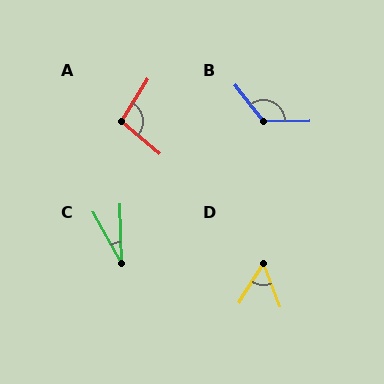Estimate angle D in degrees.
Approximately 53 degrees.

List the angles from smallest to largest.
C (28°), D (53°), A (98°), B (127°).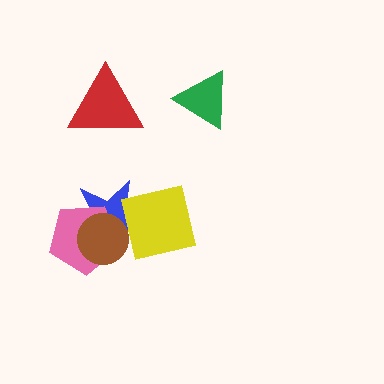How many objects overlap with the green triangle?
0 objects overlap with the green triangle.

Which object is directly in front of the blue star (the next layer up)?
The pink pentagon is directly in front of the blue star.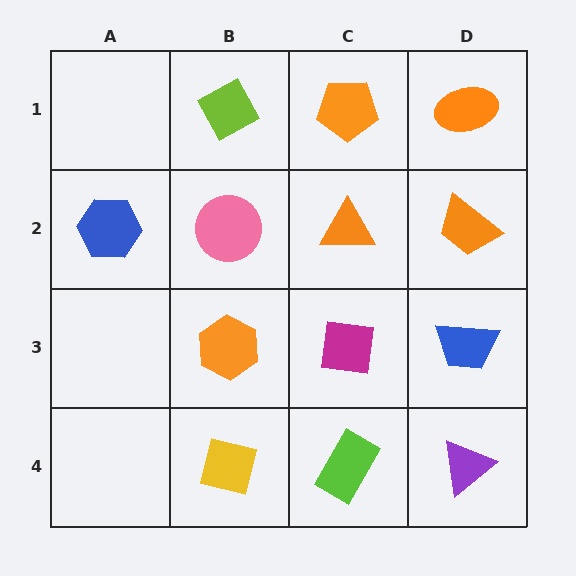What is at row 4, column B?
A yellow square.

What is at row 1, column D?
An orange ellipse.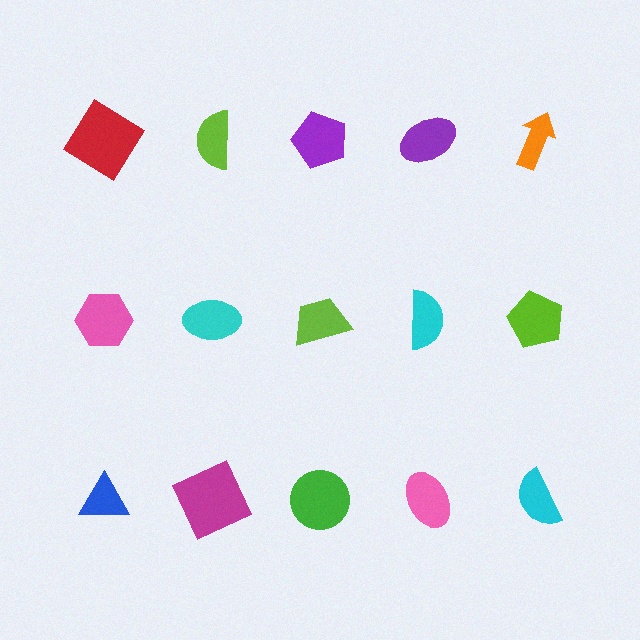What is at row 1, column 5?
An orange arrow.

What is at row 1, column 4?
A purple ellipse.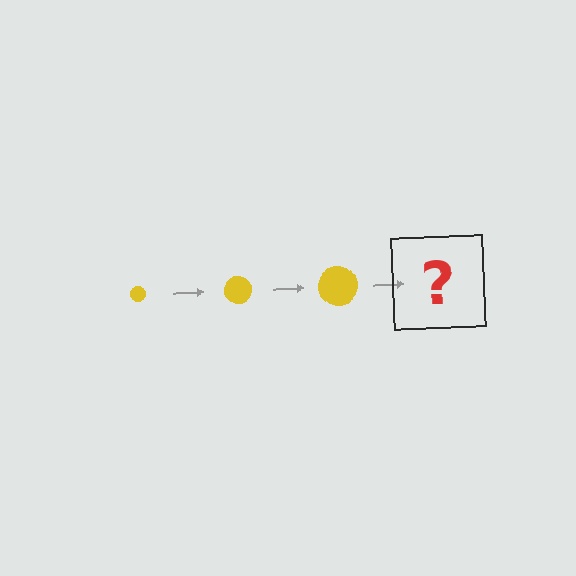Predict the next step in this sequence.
The next step is a yellow circle, larger than the previous one.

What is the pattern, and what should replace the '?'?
The pattern is that the circle gets progressively larger each step. The '?' should be a yellow circle, larger than the previous one.